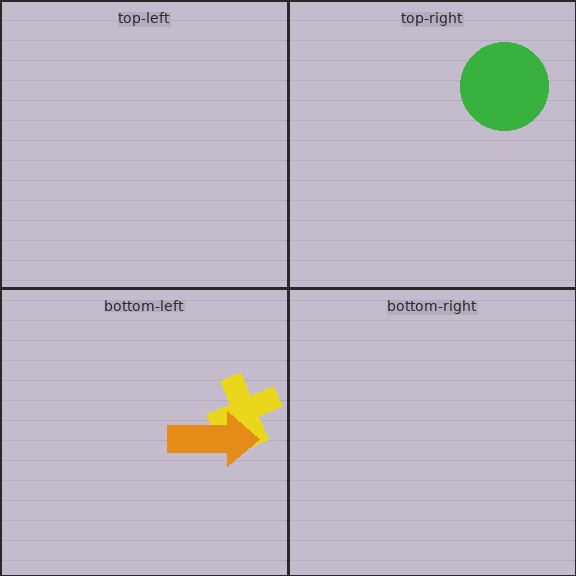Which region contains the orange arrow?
The bottom-left region.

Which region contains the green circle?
The top-right region.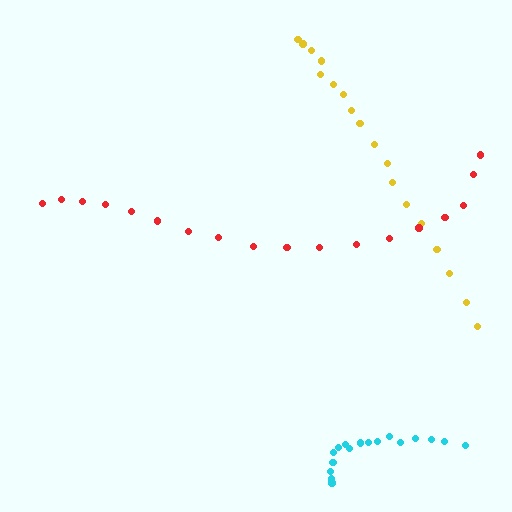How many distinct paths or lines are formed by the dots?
There are 3 distinct paths.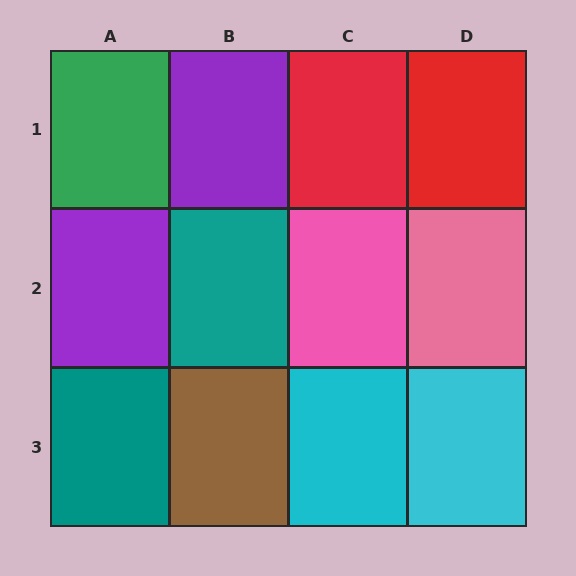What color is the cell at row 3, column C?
Cyan.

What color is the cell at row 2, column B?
Teal.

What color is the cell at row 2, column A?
Purple.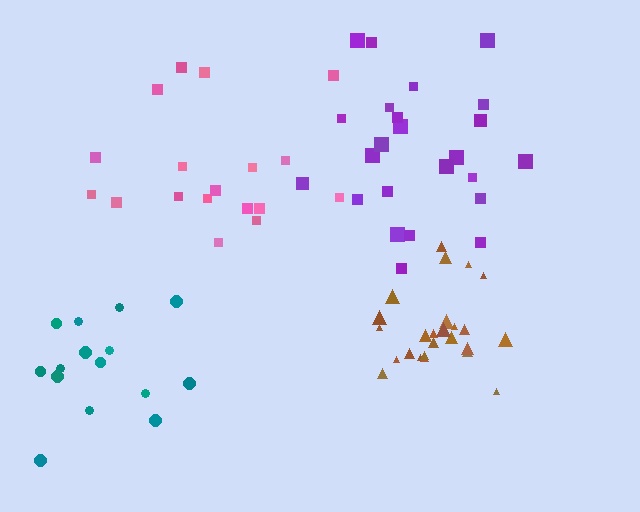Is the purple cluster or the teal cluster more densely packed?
Purple.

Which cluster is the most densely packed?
Brown.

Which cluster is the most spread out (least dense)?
Teal.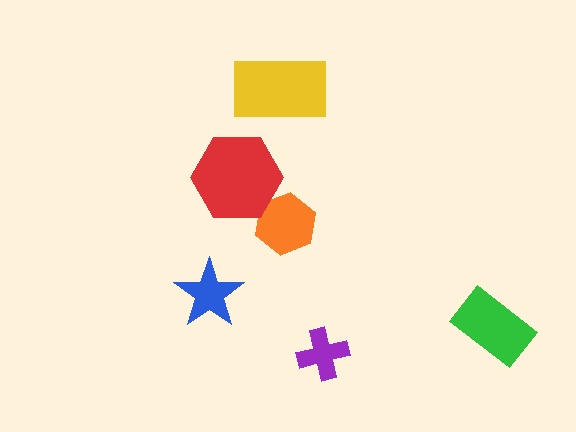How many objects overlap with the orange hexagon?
1 object overlaps with the orange hexagon.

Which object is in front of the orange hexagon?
The red hexagon is in front of the orange hexagon.